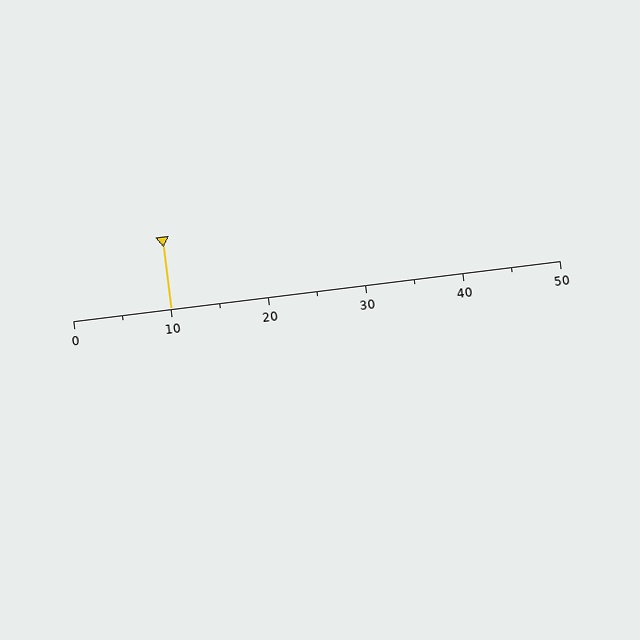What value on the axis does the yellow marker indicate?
The marker indicates approximately 10.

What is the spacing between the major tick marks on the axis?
The major ticks are spaced 10 apart.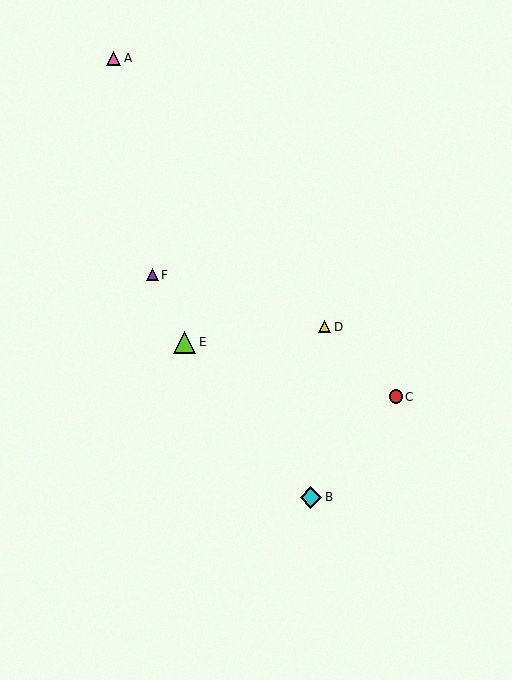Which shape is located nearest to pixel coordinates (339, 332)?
The yellow triangle (labeled D) at (325, 327) is nearest to that location.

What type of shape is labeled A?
Shape A is a pink triangle.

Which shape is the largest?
The lime triangle (labeled E) is the largest.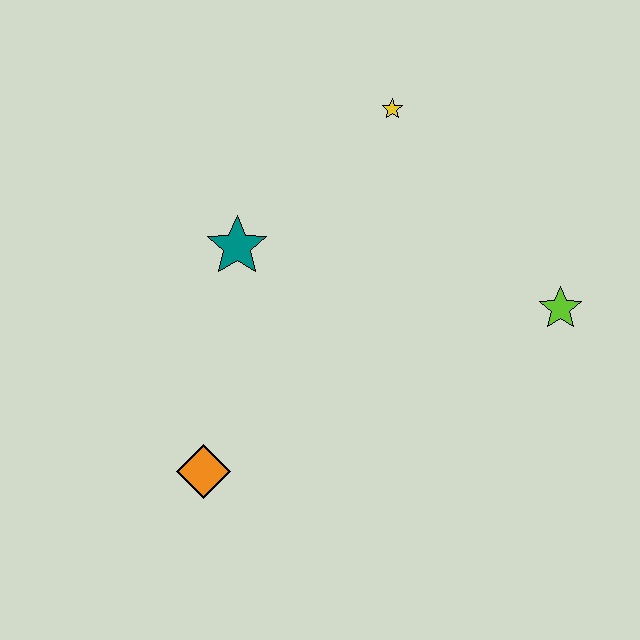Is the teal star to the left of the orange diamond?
No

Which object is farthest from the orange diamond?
The yellow star is farthest from the orange diamond.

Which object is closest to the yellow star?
The teal star is closest to the yellow star.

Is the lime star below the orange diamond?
No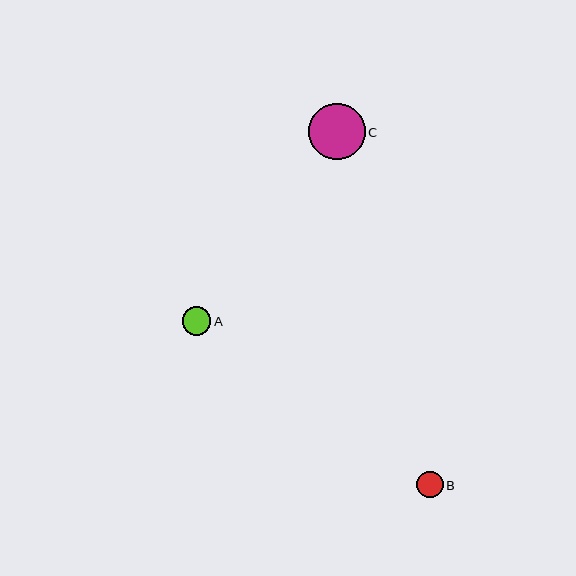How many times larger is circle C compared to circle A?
Circle C is approximately 2.0 times the size of circle A.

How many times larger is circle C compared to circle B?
Circle C is approximately 2.1 times the size of circle B.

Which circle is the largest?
Circle C is the largest with a size of approximately 57 pixels.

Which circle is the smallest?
Circle B is the smallest with a size of approximately 26 pixels.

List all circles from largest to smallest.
From largest to smallest: C, A, B.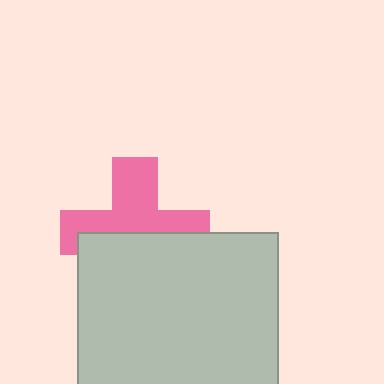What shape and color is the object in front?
The object in front is a light gray square.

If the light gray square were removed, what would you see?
You would see the complete pink cross.